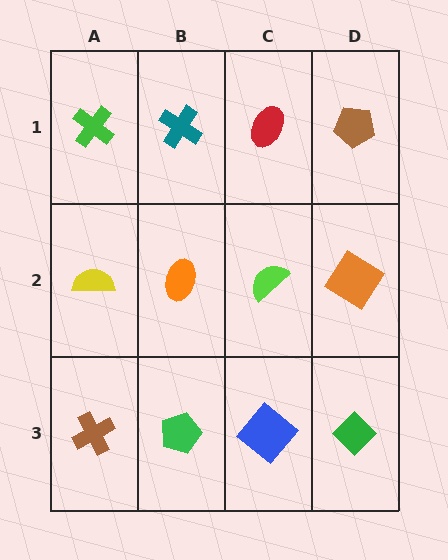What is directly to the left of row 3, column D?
A blue diamond.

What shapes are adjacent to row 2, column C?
A red ellipse (row 1, column C), a blue diamond (row 3, column C), an orange ellipse (row 2, column B), an orange diamond (row 2, column D).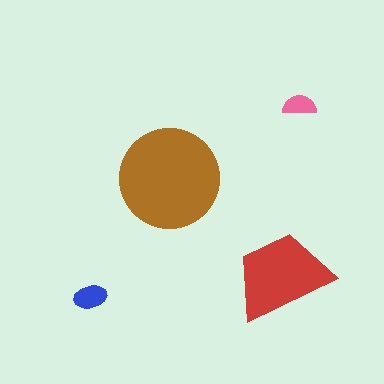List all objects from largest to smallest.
The brown circle, the red trapezoid, the blue ellipse, the pink semicircle.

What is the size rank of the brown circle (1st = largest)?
1st.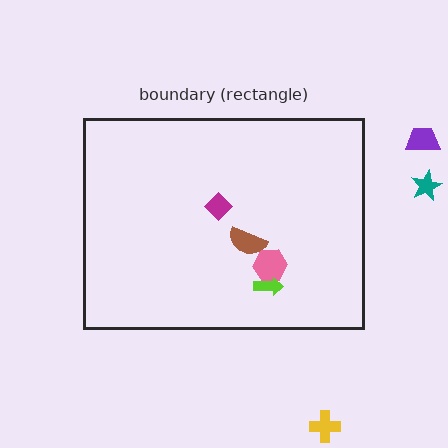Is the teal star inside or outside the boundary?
Outside.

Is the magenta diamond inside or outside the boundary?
Inside.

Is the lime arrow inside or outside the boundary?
Inside.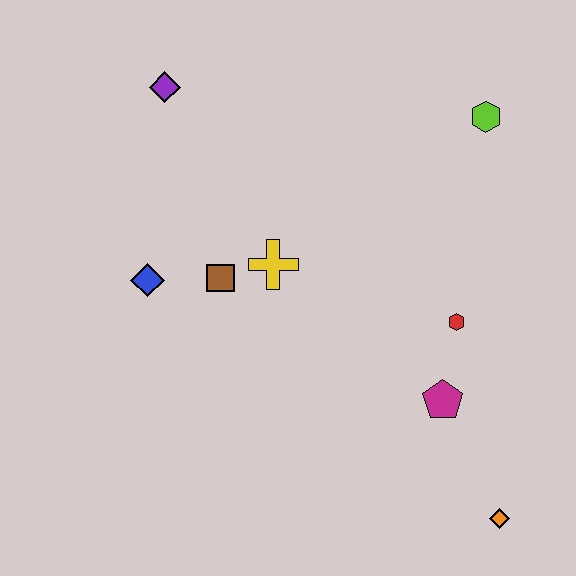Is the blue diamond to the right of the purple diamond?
No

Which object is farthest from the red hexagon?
The purple diamond is farthest from the red hexagon.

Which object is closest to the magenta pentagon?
The red hexagon is closest to the magenta pentagon.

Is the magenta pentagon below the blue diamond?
Yes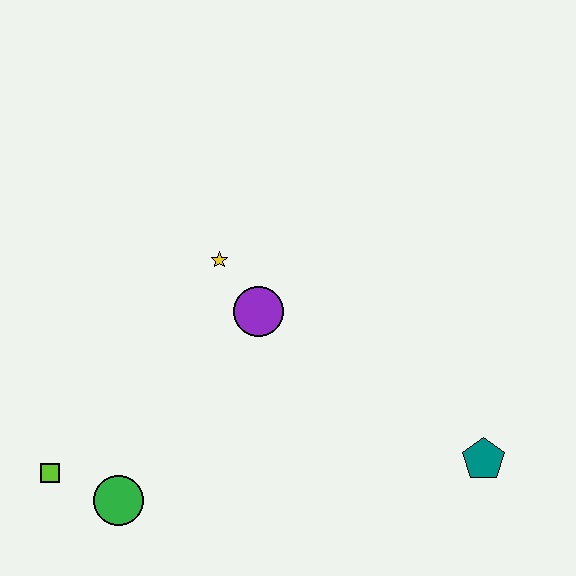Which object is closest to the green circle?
The lime square is closest to the green circle.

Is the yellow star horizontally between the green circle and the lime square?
No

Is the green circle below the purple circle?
Yes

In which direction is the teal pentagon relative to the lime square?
The teal pentagon is to the right of the lime square.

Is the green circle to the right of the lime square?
Yes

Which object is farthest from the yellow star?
The teal pentagon is farthest from the yellow star.